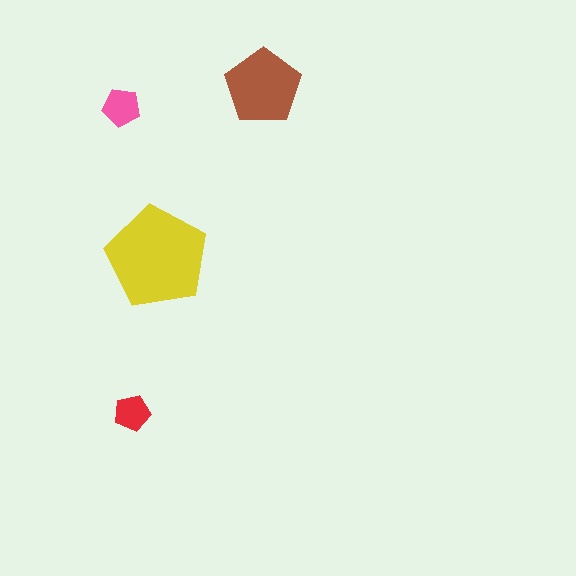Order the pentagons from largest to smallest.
the yellow one, the brown one, the pink one, the red one.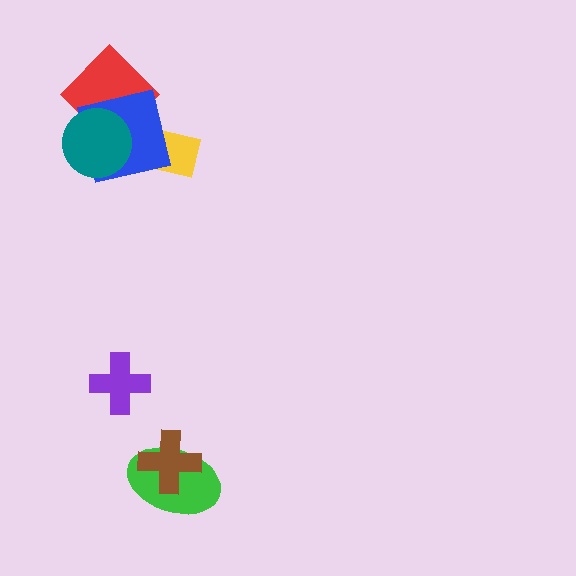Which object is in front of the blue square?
The teal circle is in front of the blue square.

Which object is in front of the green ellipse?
The brown cross is in front of the green ellipse.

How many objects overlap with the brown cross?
1 object overlaps with the brown cross.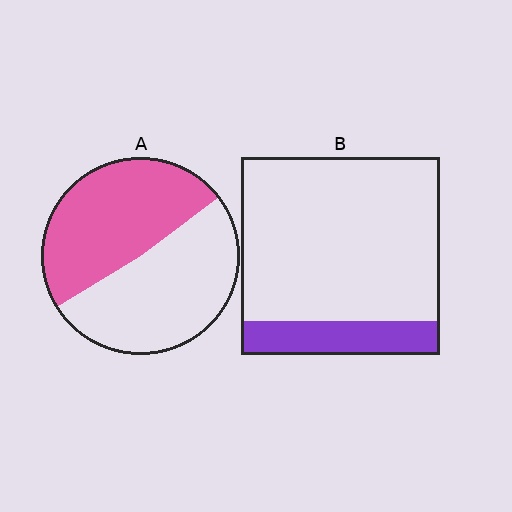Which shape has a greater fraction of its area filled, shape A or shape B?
Shape A.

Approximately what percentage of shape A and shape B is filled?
A is approximately 50% and B is approximately 15%.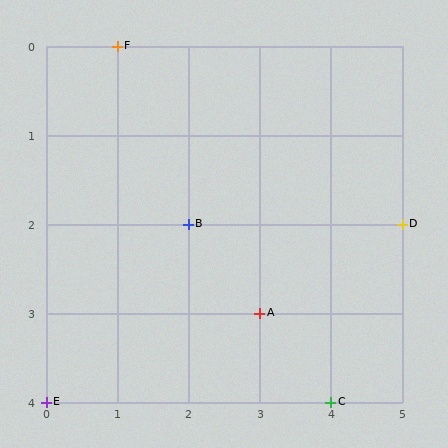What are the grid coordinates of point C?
Point C is at grid coordinates (4, 4).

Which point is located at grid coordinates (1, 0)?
Point F is at (1, 0).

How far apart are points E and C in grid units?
Points E and C are 4 columns apart.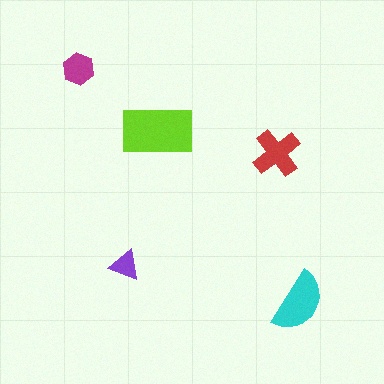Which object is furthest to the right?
The cyan semicircle is rightmost.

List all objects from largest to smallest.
The lime rectangle, the cyan semicircle, the red cross, the magenta hexagon, the purple triangle.